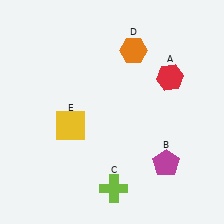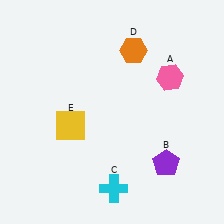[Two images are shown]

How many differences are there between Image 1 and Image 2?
There are 3 differences between the two images.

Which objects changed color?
A changed from red to pink. B changed from magenta to purple. C changed from lime to cyan.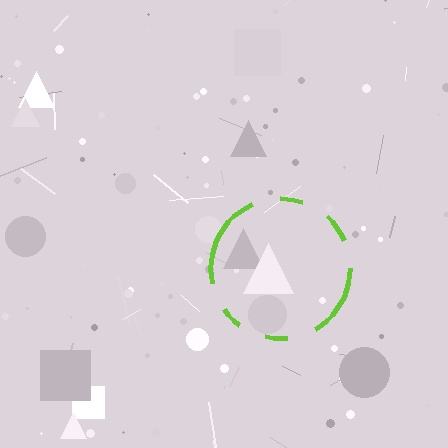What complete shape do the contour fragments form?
The contour fragments form a circle.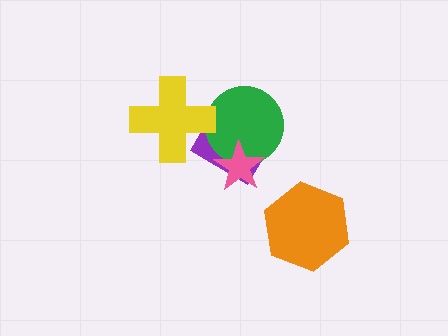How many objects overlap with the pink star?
2 objects overlap with the pink star.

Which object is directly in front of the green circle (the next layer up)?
The pink star is directly in front of the green circle.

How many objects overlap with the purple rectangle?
3 objects overlap with the purple rectangle.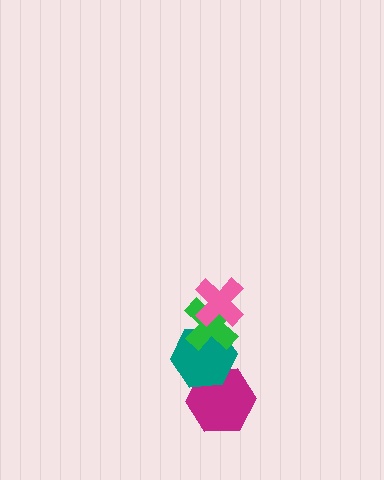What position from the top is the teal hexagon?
The teal hexagon is 3rd from the top.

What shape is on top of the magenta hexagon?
The teal hexagon is on top of the magenta hexagon.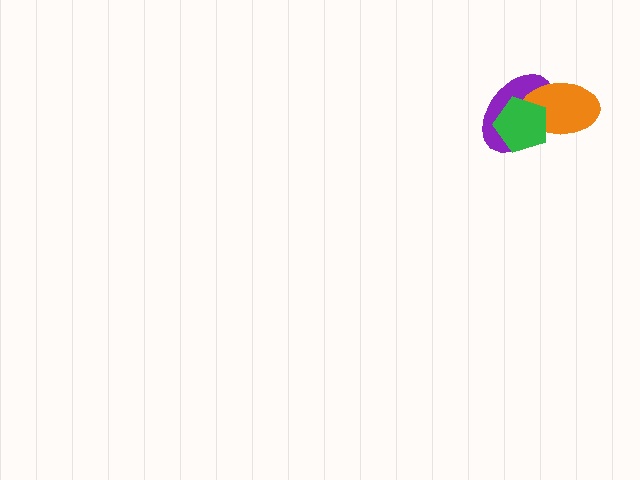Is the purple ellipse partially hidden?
Yes, it is partially covered by another shape.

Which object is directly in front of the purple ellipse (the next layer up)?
The orange ellipse is directly in front of the purple ellipse.